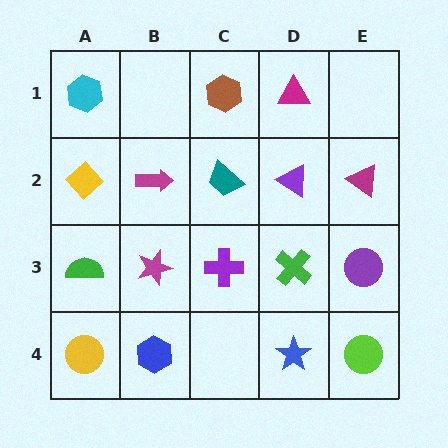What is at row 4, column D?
A blue star.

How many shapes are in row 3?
5 shapes.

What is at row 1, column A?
A cyan hexagon.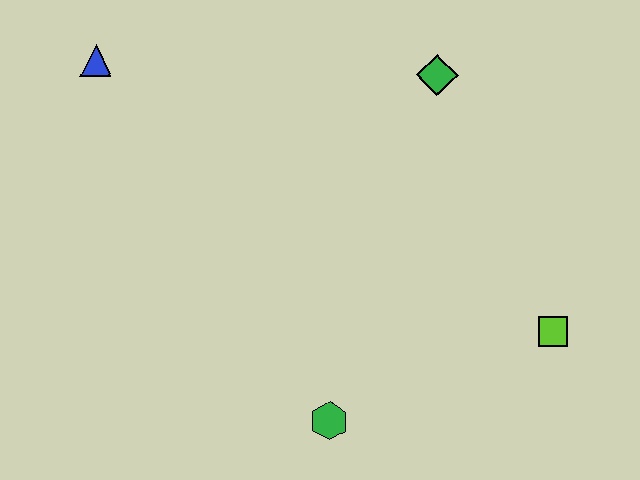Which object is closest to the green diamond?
The lime square is closest to the green diamond.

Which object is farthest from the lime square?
The blue triangle is farthest from the lime square.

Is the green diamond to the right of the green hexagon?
Yes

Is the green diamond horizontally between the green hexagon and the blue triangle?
No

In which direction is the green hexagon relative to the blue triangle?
The green hexagon is below the blue triangle.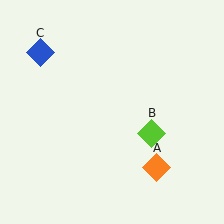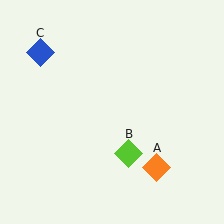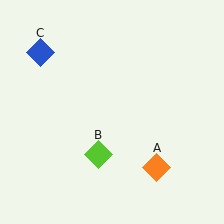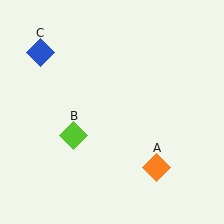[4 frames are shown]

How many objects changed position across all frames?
1 object changed position: lime diamond (object B).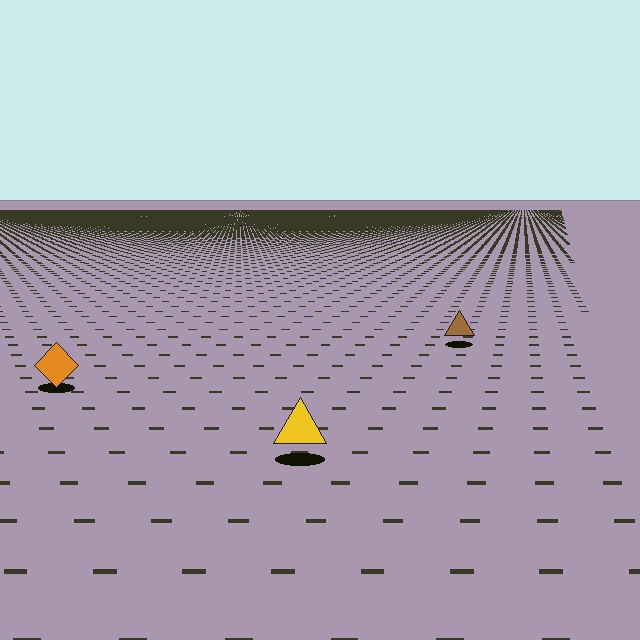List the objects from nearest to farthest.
From nearest to farthest: the yellow triangle, the orange diamond, the brown triangle.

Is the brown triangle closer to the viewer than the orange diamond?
No. The orange diamond is closer — you can tell from the texture gradient: the ground texture is coarser near it.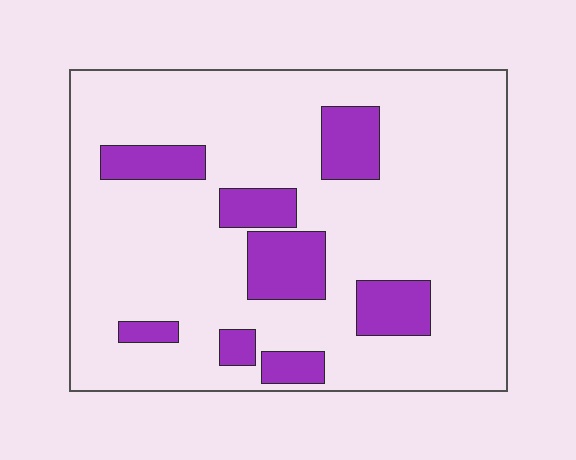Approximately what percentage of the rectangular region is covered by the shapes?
Approximately 20%.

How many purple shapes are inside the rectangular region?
8.